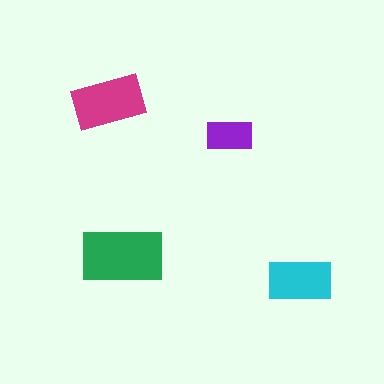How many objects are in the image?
There are 4 objects in the image.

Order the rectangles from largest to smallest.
the green one, the magenta one, the cyan one, the purple one.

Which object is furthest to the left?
The magenta rectangle is leftmost.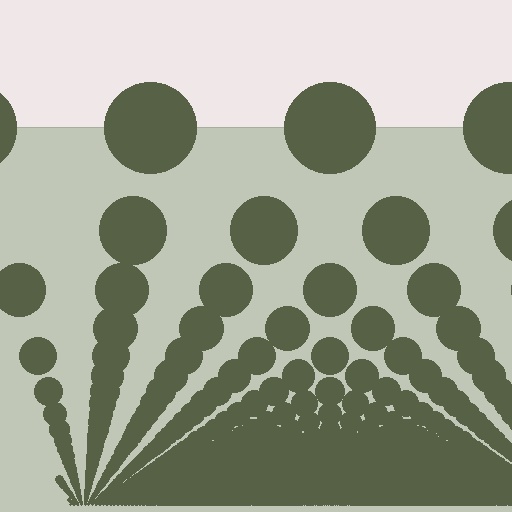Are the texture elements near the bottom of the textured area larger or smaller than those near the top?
Smaller. The gradient is inverted — elements near the bottom are smaller and denser.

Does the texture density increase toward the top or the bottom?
Density increases toward the bottom.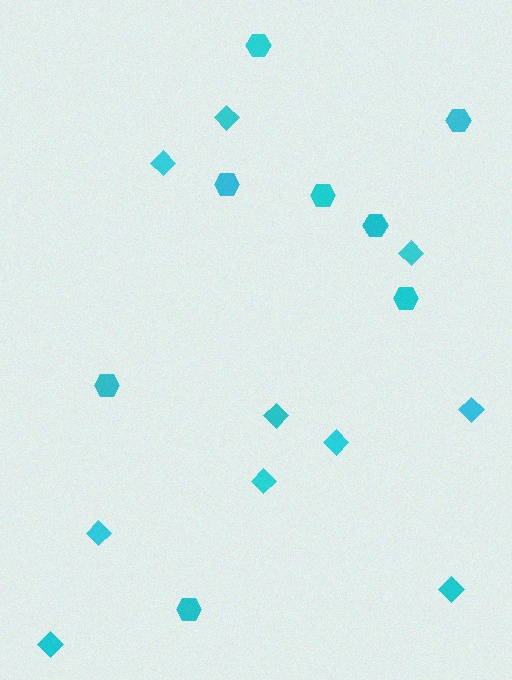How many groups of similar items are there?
There are 2 groups: one group of hexagons (8) and one group of diamonds (10).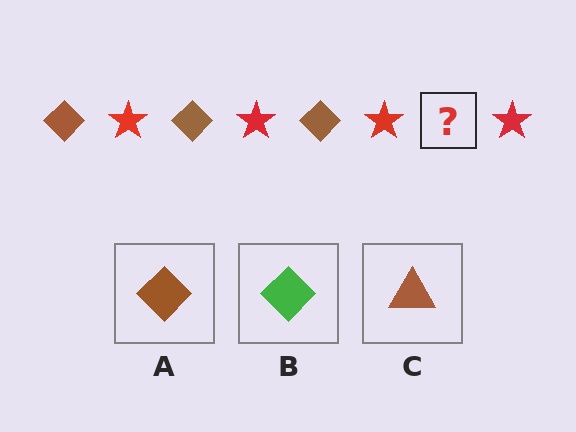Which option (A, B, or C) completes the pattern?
A.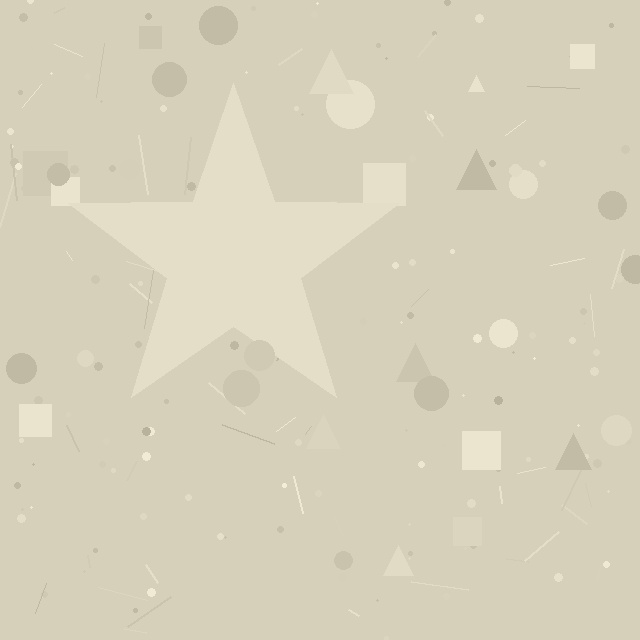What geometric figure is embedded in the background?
A star is embedded in the background.